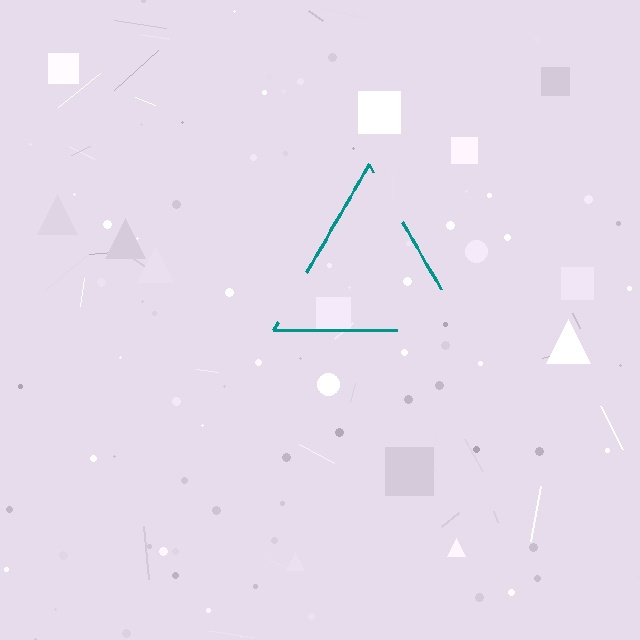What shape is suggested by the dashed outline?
The dashed outline suggests a triangle.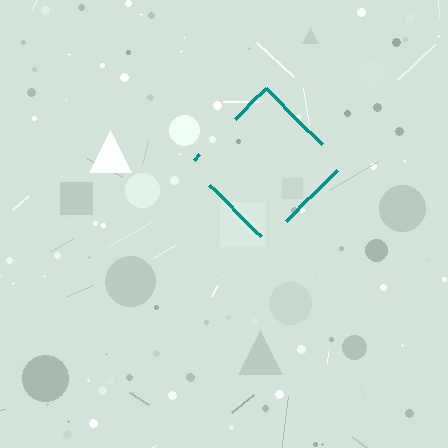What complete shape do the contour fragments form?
The contour fragments form a diamond.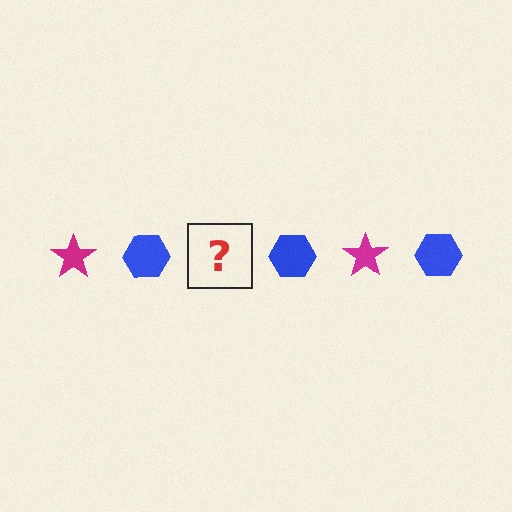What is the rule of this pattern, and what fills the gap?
The rule is that the pattern alternates between magenta star and blue hexagon. The gap should be filled with a magenta star.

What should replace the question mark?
The question mark should be replaced with a magenta star.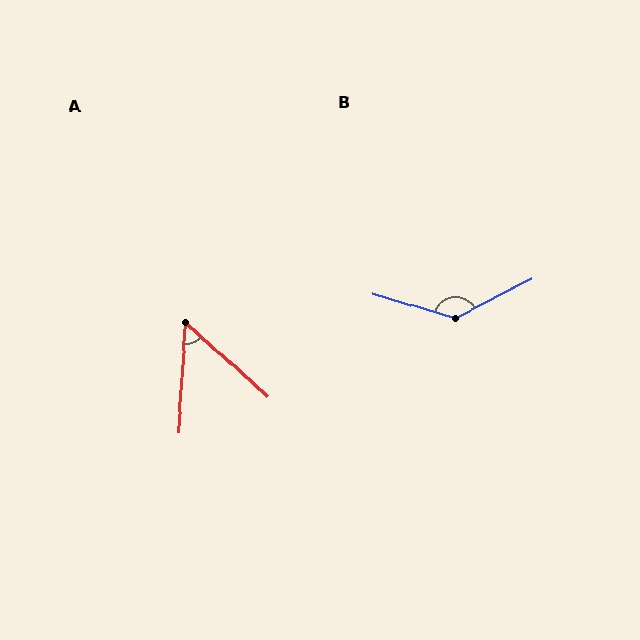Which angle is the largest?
B, at approximately 136 degrees.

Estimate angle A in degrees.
Approximately 52 degrees.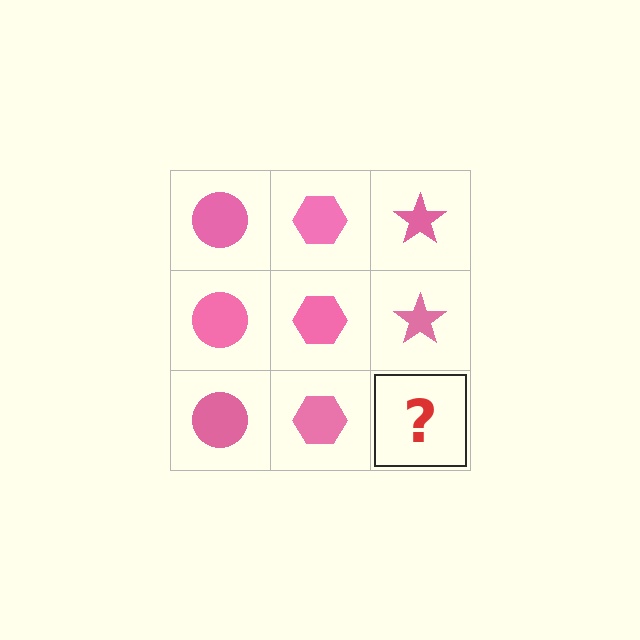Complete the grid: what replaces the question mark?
The question mark should be replaced with a pink star.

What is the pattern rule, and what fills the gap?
The rule is that each column has a consistent shape. The gap should be filled with a pink star.